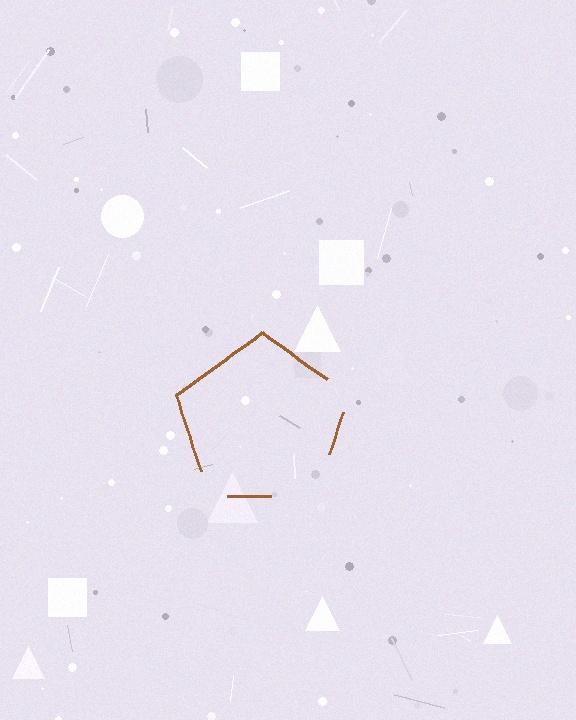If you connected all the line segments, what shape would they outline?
They would outline a pentagon.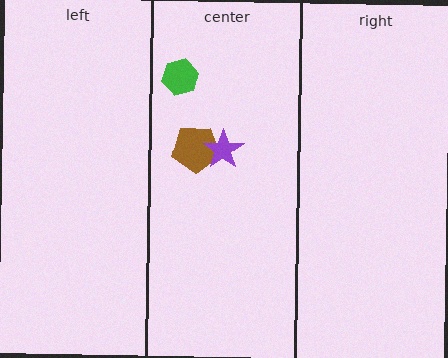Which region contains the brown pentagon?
The center region.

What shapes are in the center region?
The brown pentagon, the green hexagon, the purple star.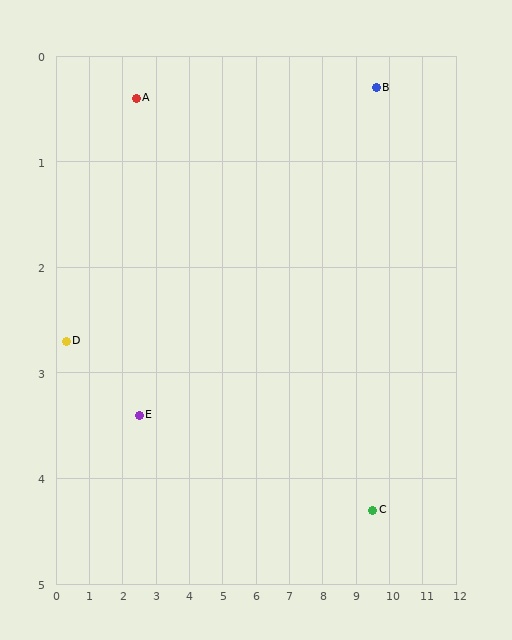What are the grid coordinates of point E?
Point E is at approximately (2.5, 3.4).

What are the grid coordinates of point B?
Point B is at approximately (9.6, 0.3).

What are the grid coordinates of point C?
Point C is at approximately (9.5, 4.3).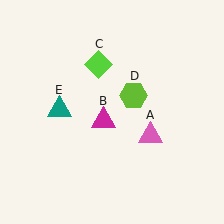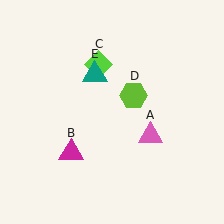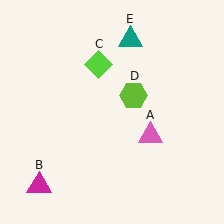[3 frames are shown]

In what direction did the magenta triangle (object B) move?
The magenta triangle (object B) moved down and to the left.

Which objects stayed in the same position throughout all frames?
Pink triangle (object A) and lime diamond (object C) and lime hexagon (object D) remained stationary.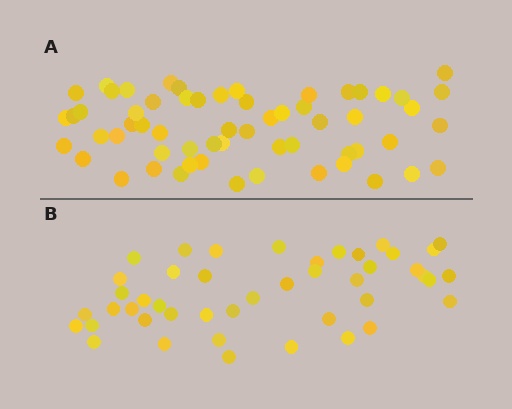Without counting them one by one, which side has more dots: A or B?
Region A (the top region) has more dots.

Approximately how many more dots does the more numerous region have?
Region A has approximately 15 more dots than region B.